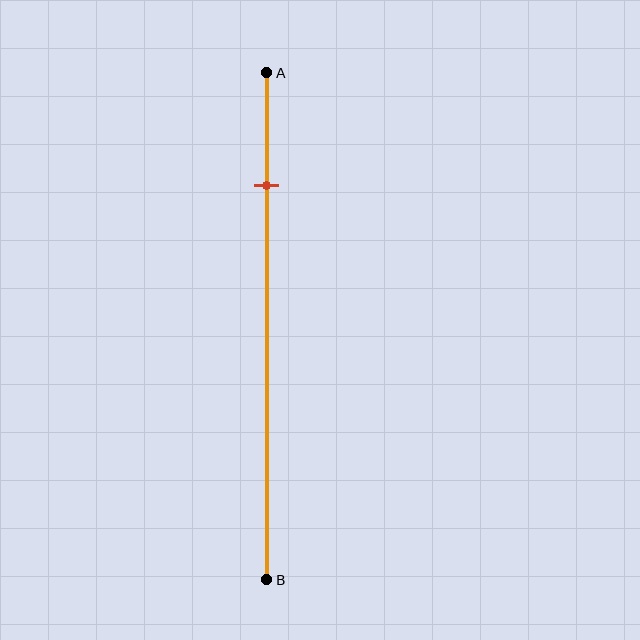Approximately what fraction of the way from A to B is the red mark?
The red mark is approximately 20% of the way from A to B.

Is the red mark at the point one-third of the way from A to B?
No, the mark is at about 20% from A, not at the 33% one-third point.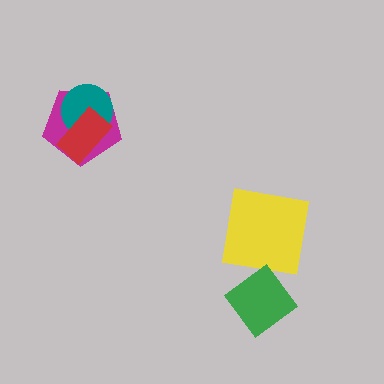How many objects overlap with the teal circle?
2 objects overlap with the teal circle.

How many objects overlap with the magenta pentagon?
2 objects overlap with the magenta pentagon.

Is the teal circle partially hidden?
Yes, it is partially covered by another shape.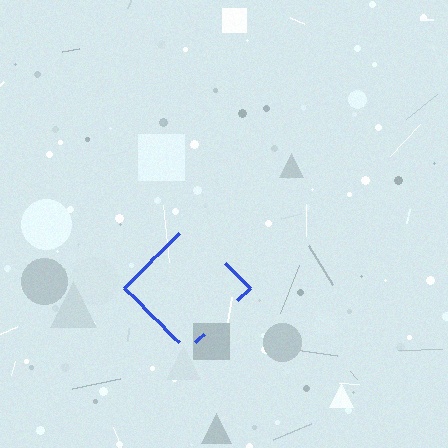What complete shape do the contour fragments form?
The contour fragments form a diamond.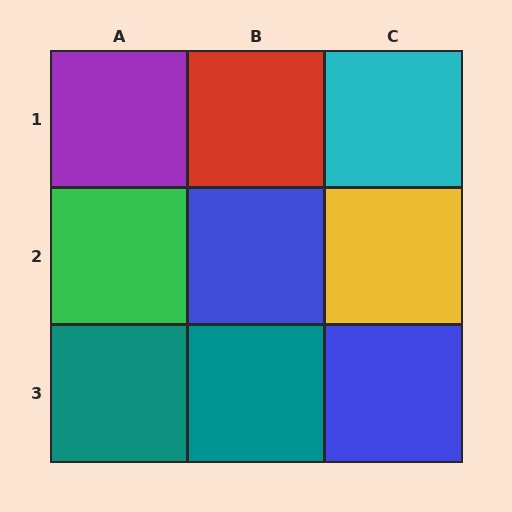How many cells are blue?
2 cells are blue.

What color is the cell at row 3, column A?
Teal.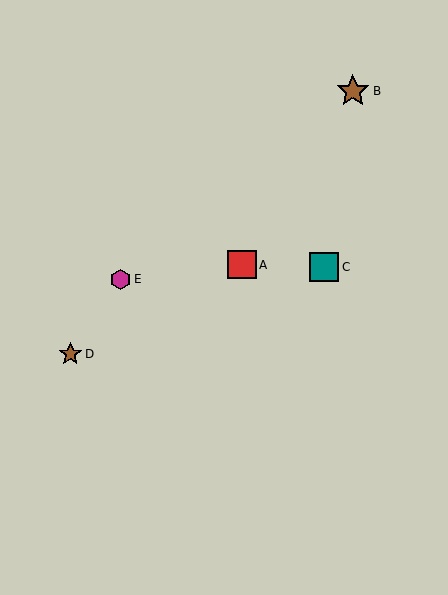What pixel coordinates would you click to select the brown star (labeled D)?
Click at (70, 354) to select the brown star D.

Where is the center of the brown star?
The center of the brown star is at (70, 354).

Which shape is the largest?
The brown star (labeled B) is the largest.